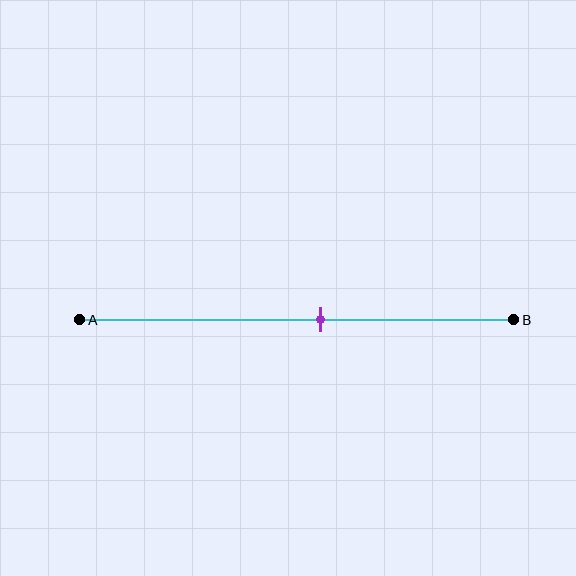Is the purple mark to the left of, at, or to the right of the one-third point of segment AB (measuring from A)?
The purple mark is to the right of the one-third point of segment AB.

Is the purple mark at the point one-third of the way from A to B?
No, the mark is at about 55% from A, not at the 33% one-third point.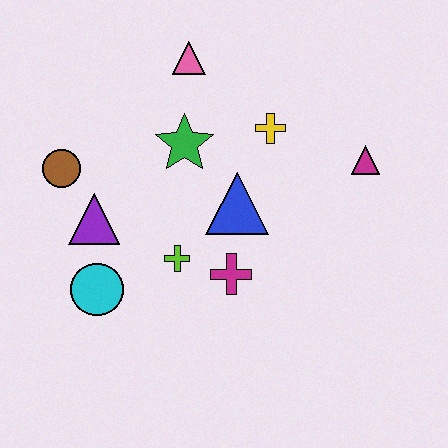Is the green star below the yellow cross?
Yes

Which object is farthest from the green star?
The magenta triangle is farthest from the green star.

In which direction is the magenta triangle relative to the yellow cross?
The magenta triangle is to the right of the yellow cross.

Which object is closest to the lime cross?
The magenta cross is closest to the lime cross.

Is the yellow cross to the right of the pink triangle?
Yes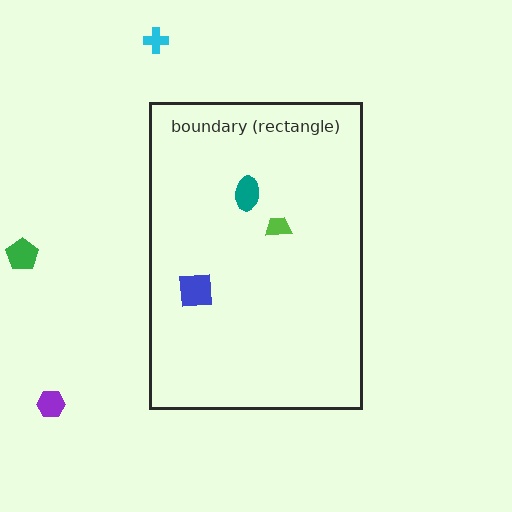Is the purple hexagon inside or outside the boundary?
Outside.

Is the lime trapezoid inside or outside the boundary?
Inside.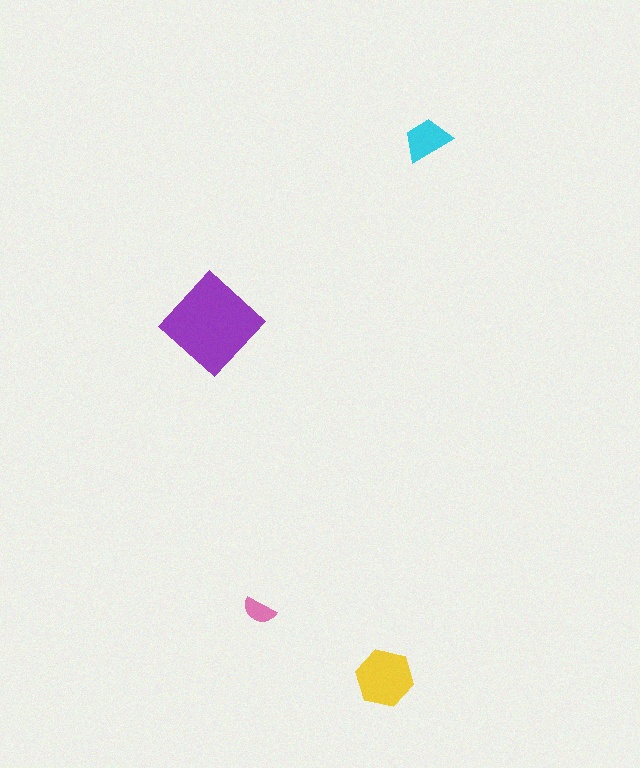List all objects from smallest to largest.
The pink semicircle, the cyan trapezoid, the yellow hexagon, the purple diamond.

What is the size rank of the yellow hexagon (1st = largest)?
2nd.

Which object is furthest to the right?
The cyan trapezoid is rightmost.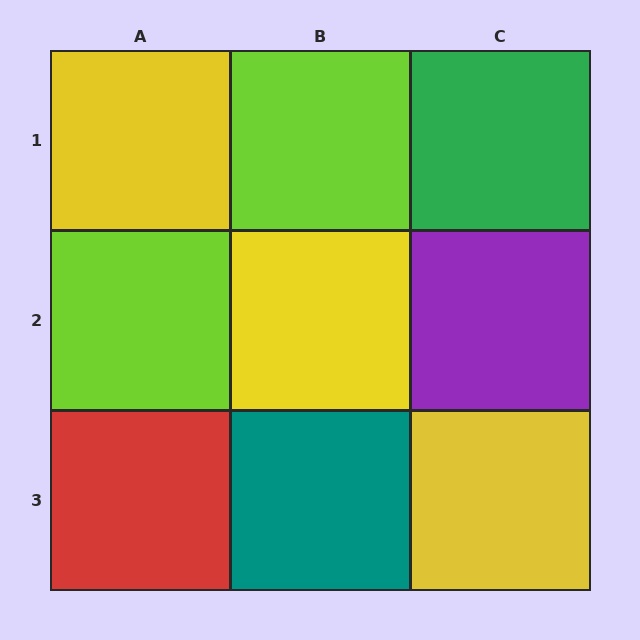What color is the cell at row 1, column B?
Lime.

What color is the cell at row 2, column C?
Purple.